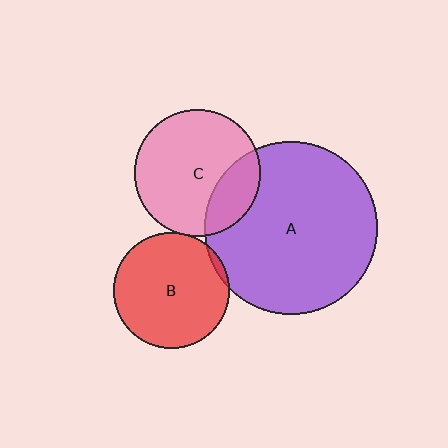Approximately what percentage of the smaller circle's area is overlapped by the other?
Approximately 5%.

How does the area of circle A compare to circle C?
Approximately 1.9 times.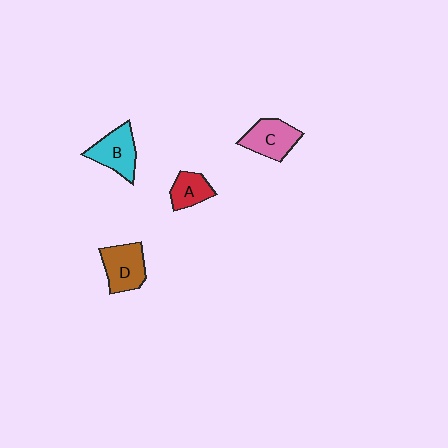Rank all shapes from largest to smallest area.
From largest to smallest: D (brown), C (pink), B (cyan), A (red).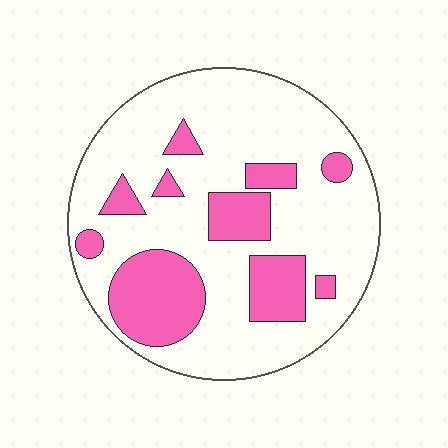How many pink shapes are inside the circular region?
10.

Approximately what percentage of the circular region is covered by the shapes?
Approximately 25%.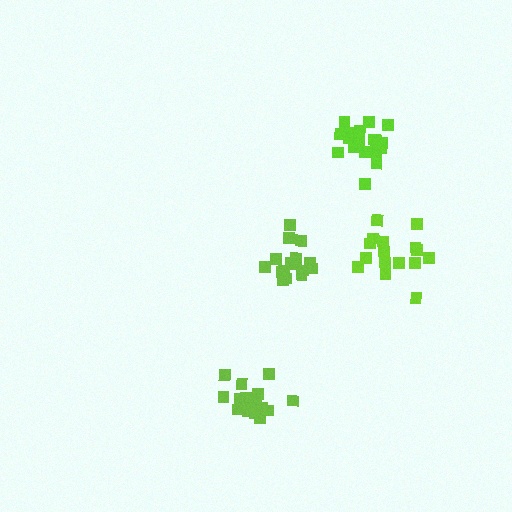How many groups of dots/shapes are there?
There are 4 groups.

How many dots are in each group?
Group 1: 18 dots, Group 2: 17 dots, Group 3: 16 dots, Group 4: 19 dots (70 total).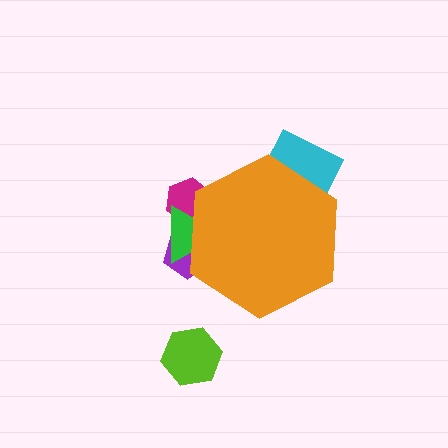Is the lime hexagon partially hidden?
No, the lime hexagon is fully visible.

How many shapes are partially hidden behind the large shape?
4 shapes are partially hidden.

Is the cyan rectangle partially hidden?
Yes, the cyan rectangle is partially hidden behind the orange hexagon.